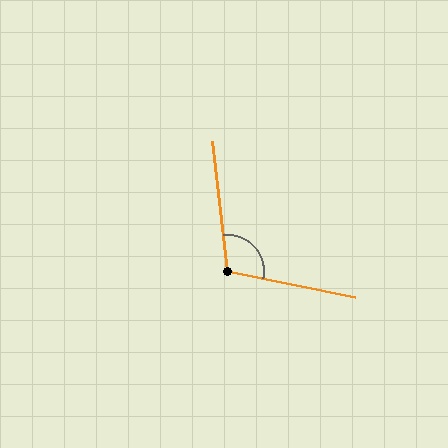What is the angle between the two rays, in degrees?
Approximately 108 degrees.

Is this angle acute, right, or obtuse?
It is obtuse.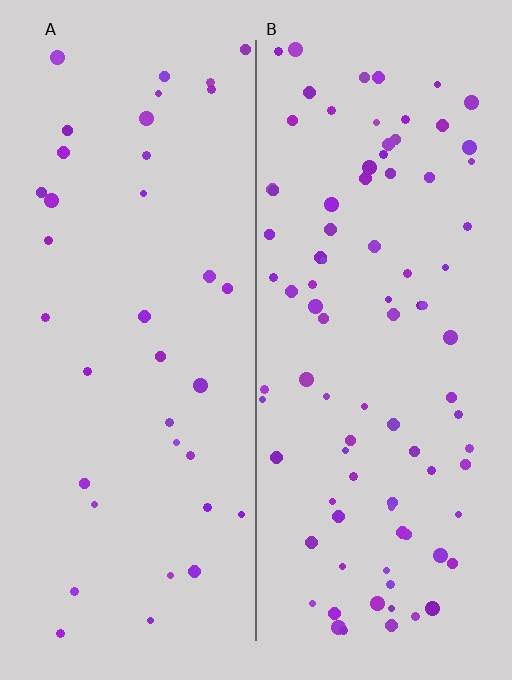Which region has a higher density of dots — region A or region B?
B (the right).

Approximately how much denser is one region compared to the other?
Approximately 2.4× — region B over region A.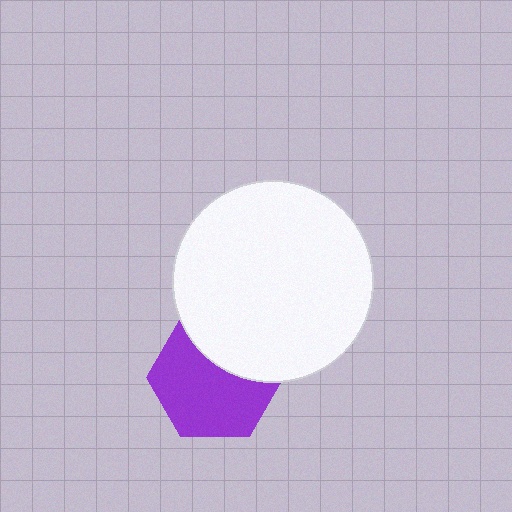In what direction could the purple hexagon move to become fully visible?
The purple hexagon could move down. That would shift it out from behind the white circle entirely.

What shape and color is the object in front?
The object in front is a white circle.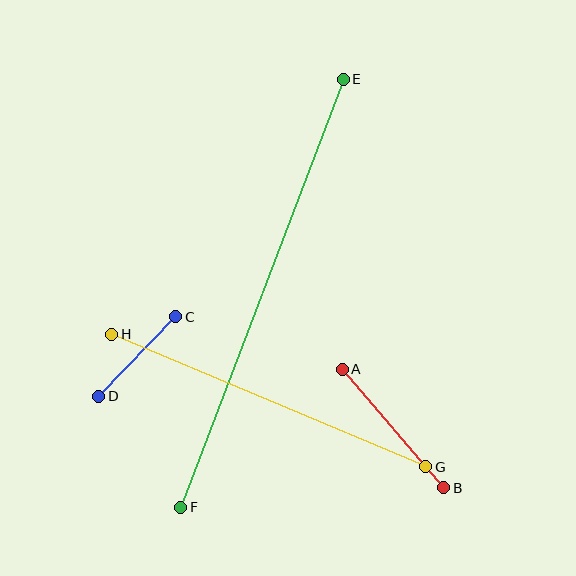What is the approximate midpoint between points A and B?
The midpoint is at approximately (393, 429) pixels.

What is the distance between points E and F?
The distance is approximately 458 pixels.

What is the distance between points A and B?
The distance is approximately 156 pixels.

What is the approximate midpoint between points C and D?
The midpoint is at approximately (137, 356) pixels.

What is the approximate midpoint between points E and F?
The midpoint is at approximately (262, 293) pixels.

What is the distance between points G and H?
The distance is approximately 341 pixels.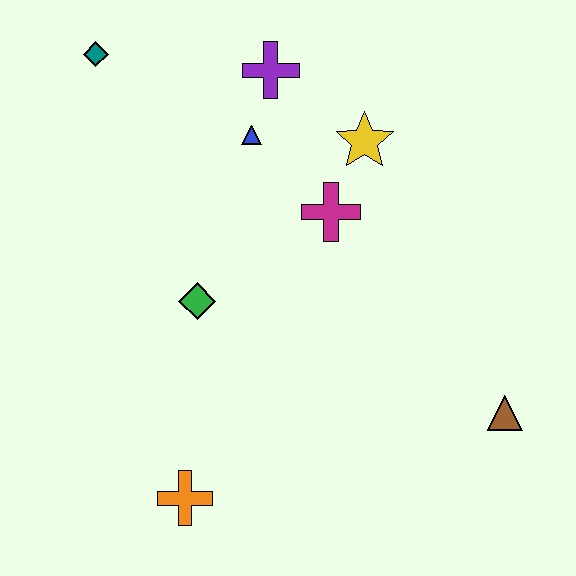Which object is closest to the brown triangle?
The magenta cross is closest to the brown triangle.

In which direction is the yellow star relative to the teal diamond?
The yellow star is to the right of the teal diamond.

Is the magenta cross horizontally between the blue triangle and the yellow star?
Yes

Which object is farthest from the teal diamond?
The brown triangle is farthest from the teal diamond.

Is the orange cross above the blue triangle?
No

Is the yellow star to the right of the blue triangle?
Yes